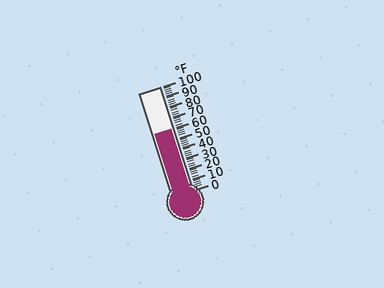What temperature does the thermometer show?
The thermometer shows approximately 60°F.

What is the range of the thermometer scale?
The thermometer scale ranges from 0°F to 100°F.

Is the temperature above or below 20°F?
The temperature is above 20°F.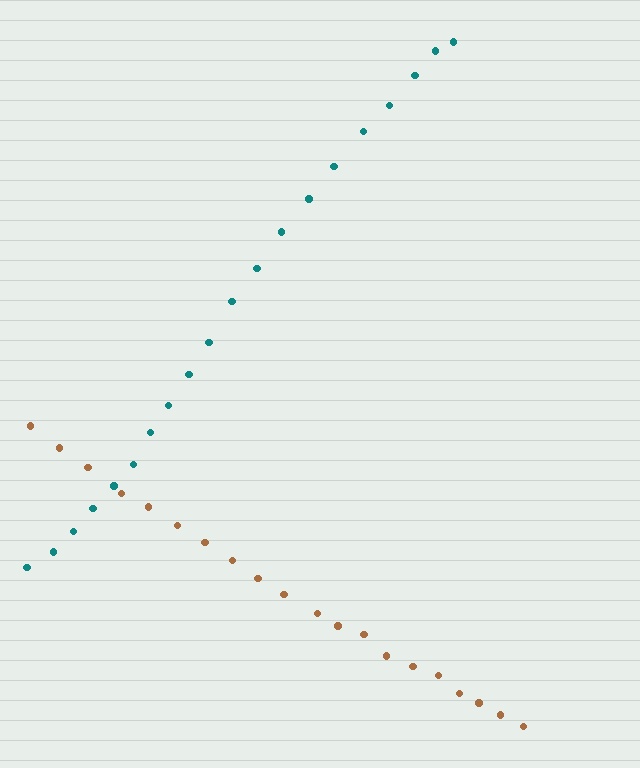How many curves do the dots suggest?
There are 2 distinct paths.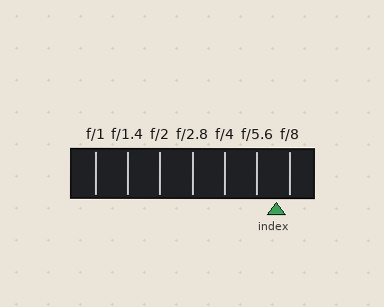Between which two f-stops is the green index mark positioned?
The index mark is between f/5.6 and f/8.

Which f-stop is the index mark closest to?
The index mark is closest to f/8.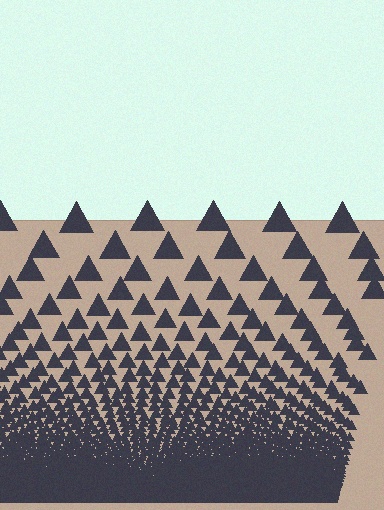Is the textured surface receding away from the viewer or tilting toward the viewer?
The surface appears to tilt toward the viewer. Texture elements get larger and sparser toward the top.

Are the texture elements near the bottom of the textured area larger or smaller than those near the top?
Smaller. The gradient is inverted — elements near the bottom are smaller and denser.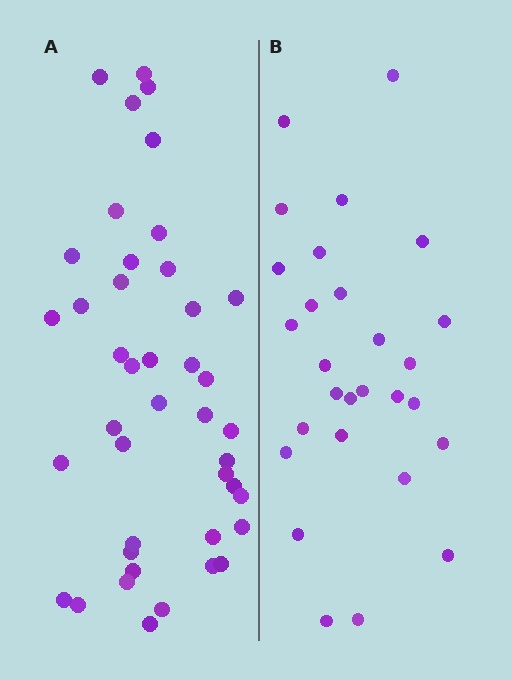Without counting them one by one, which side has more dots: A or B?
Region A (the left region) has more dots.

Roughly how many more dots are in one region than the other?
Region A has approximately 15 more dots than region B.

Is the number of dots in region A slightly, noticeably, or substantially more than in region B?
Region A has substantially more. The ratio is roughly 1.5 to 1.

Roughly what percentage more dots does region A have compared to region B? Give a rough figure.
About 50% more.